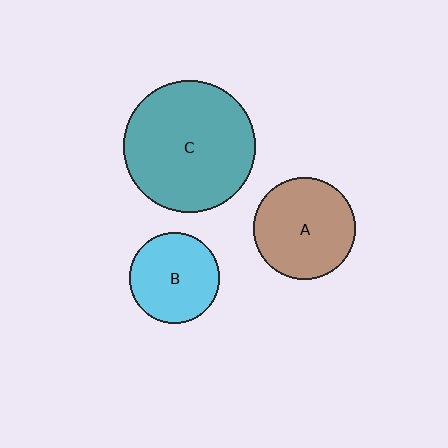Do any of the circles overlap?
No, none of the circles overlap.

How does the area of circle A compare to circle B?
Approximately 1.3 times.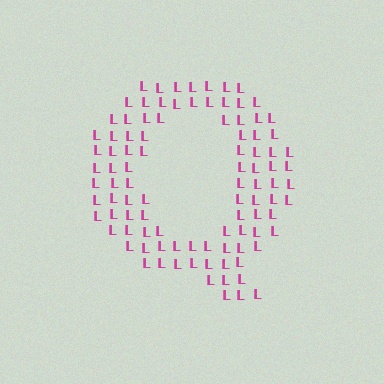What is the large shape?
The large shape is the letter Q.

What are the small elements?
The small elements are letter L's.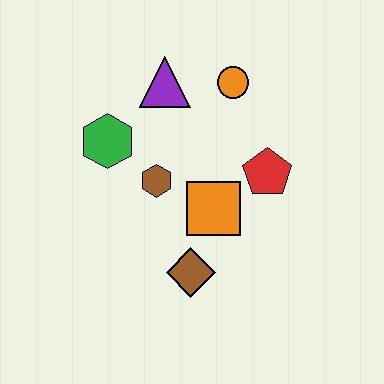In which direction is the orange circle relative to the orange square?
The orange circle is above the orange square.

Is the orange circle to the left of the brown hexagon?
No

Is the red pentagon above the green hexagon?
No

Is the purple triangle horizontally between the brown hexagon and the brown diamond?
Yes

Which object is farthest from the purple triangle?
The brown diamond is farthest from the purple triangle.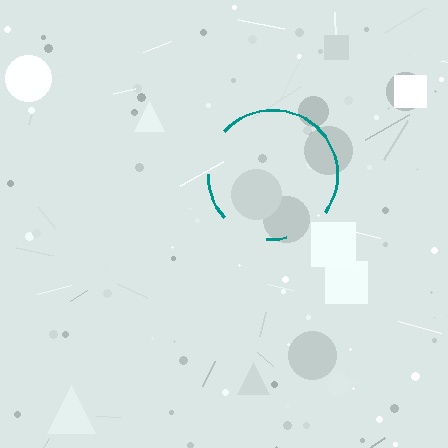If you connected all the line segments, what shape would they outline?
They would outline a circle.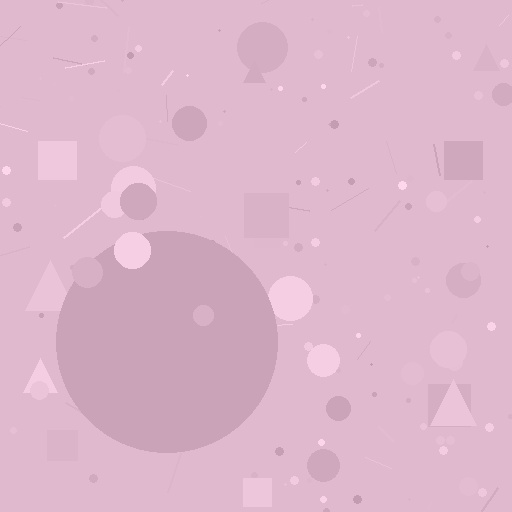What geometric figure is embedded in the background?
A circle is embedded in the background.